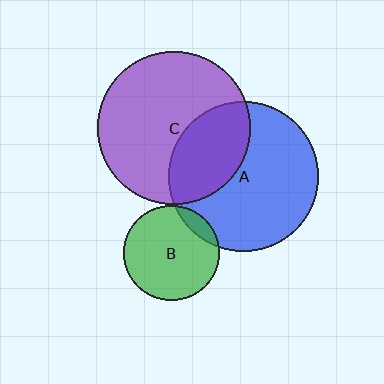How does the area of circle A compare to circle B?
Approximately 2.5 times.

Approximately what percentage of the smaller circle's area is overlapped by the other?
Approximately 35%.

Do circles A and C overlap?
Yes.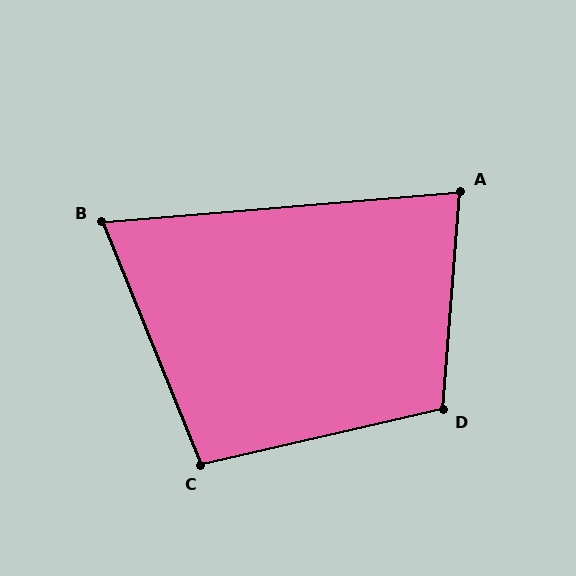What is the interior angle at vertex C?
Approximately 99 degrees (obtuse).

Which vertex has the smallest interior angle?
B, at approximately 73 degrees.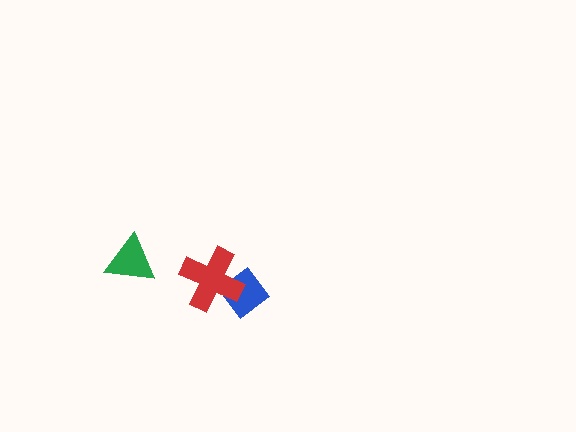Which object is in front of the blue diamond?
The red cross is in front of the blue diamond.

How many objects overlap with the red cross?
1 object overlaps with the red cross.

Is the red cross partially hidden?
No, no other shape covers it.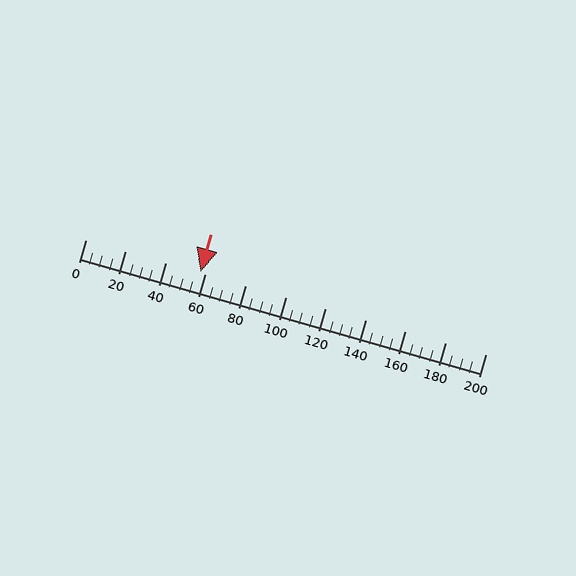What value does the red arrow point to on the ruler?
The red arrow points to approximately 58.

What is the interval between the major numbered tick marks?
The major tick marks are spaced 20 units apart.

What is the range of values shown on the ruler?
The ruler shows values from 0 to 200.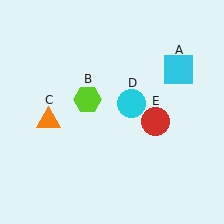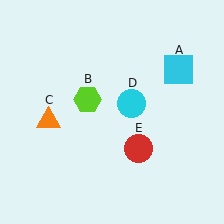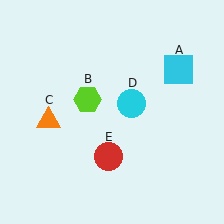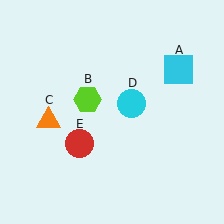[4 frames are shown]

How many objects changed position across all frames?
1 object changed position: red circle (object E).